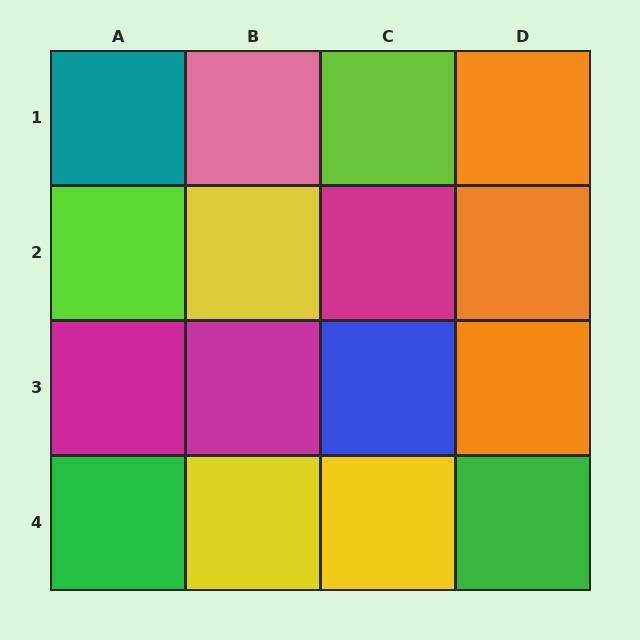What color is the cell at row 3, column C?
Blue.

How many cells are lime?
2 cells are lime.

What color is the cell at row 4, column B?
Yellow.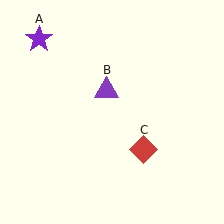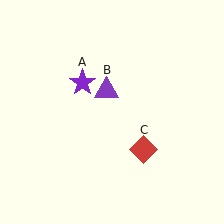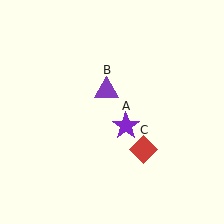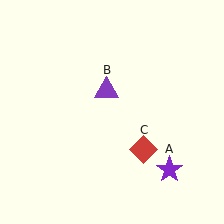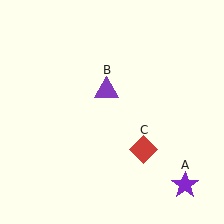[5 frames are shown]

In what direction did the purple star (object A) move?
The purple star (object A) moved down and to the right.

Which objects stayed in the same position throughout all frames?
Purple triangle (object B) and red diamond (object C) remained stationary.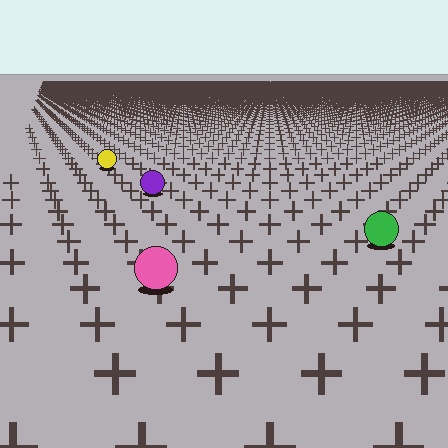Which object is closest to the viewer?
The pink circle is closest. The texture marks near it are larger and more spread out.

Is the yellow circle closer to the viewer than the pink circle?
No. The pink circle is closer — you can tell from the texture gradient: the ground texture is coarser near it.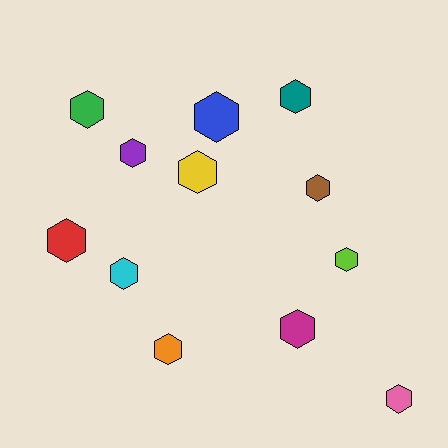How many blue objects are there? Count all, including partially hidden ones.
There is 1 blue object.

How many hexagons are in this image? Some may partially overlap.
There are 12 hexagons.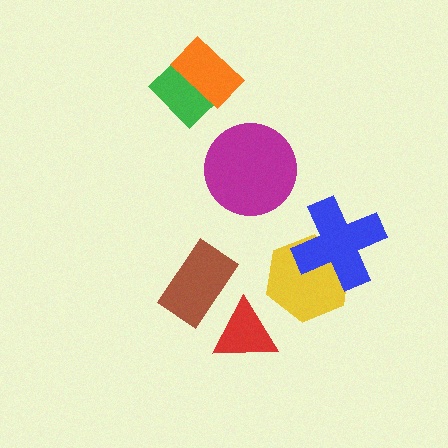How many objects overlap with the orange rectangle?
1 object overlaps with the orange rectangle.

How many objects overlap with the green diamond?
1 object overlaps with the green diamond.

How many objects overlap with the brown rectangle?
1 object overlaps with the brown rectangle.